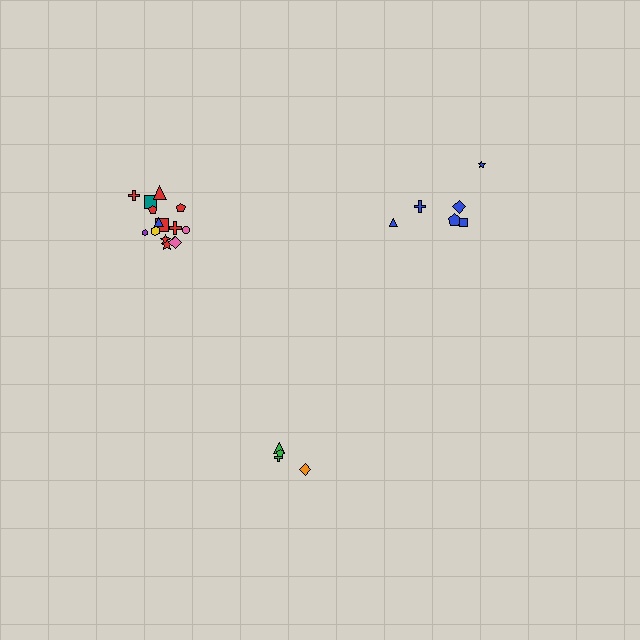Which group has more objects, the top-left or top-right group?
The top-left group.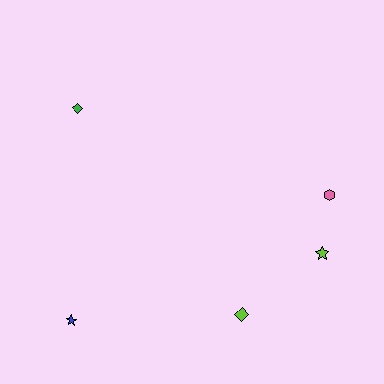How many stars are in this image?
There are 2 stars.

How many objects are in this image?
There are 5 objects.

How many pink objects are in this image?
There is 1 pink object.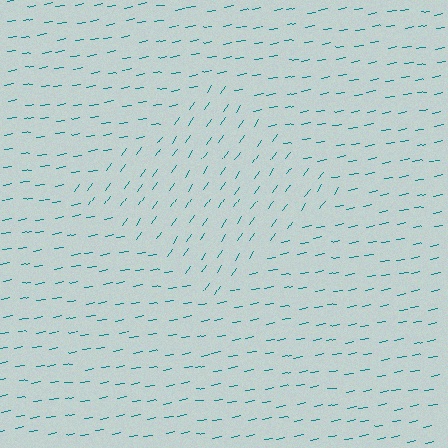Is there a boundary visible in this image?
Yes, there is a texture boundary formed by a change in line orientation.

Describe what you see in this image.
The image is filled with small teal line segments. A diamond region in the image has lines oriented differently from the surrounding lines, creating a visible texture boundary.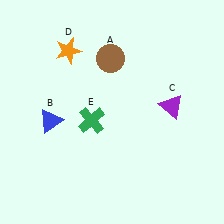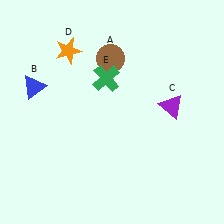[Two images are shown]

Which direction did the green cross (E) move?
The green cross (E) moved up.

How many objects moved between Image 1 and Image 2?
2 objects moved between the two images.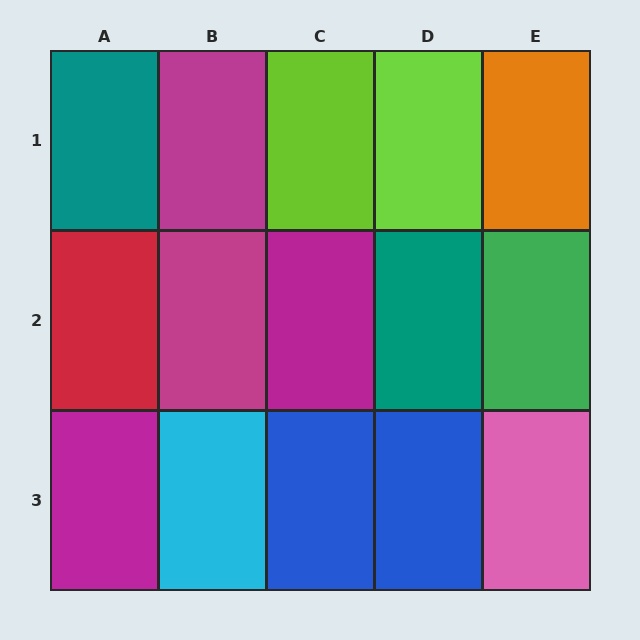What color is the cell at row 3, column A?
Magenta.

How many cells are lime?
2 cells are lime.